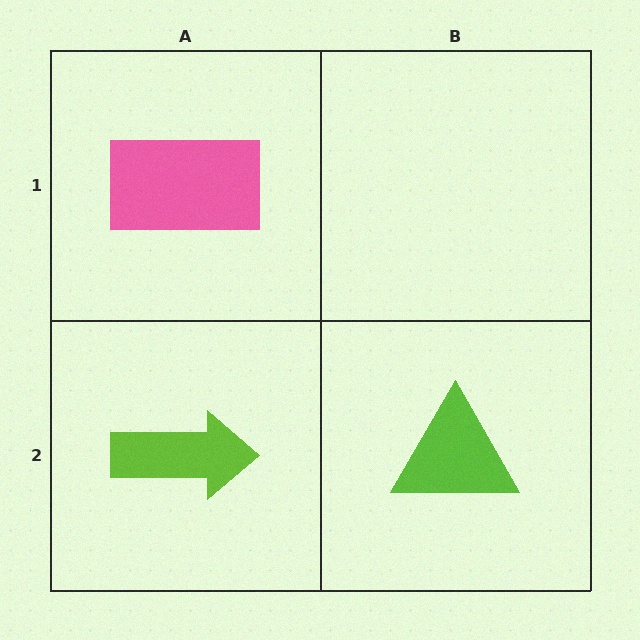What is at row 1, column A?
A pink rectangle.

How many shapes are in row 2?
2 shapes.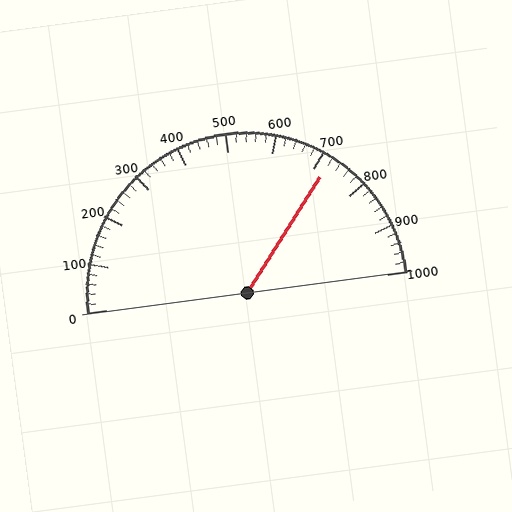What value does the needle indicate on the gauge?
The needle indicates approximately 720.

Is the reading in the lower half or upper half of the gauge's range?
The reading is in the upper half of the range (0 to 1000).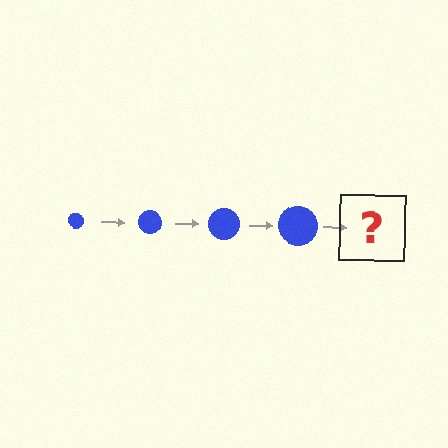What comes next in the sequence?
The next element should be a blue circle, larger than the previous one.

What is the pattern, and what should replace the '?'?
The pattern is that the circle gets progressively larger each step. The '?' should be a blue circle, larger than the previous one.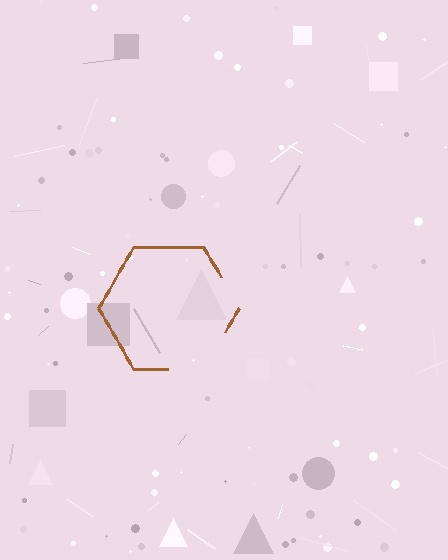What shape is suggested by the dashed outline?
The dashed outline suggests a hexagon.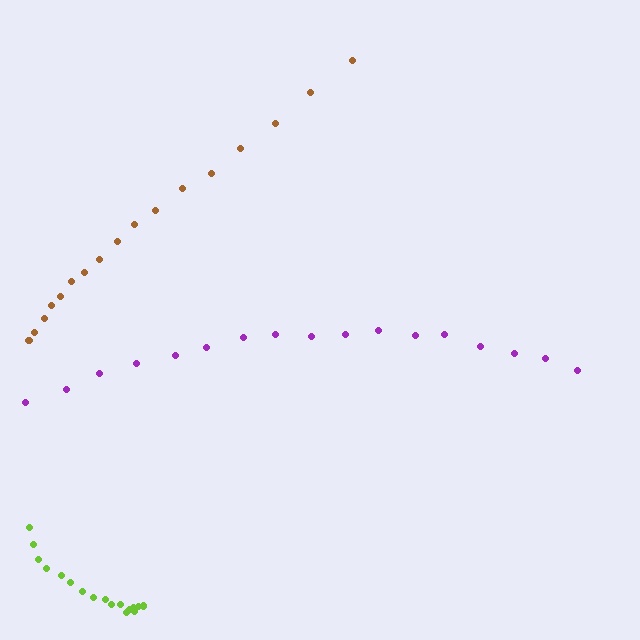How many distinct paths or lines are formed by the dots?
There are 3 distinct paths.